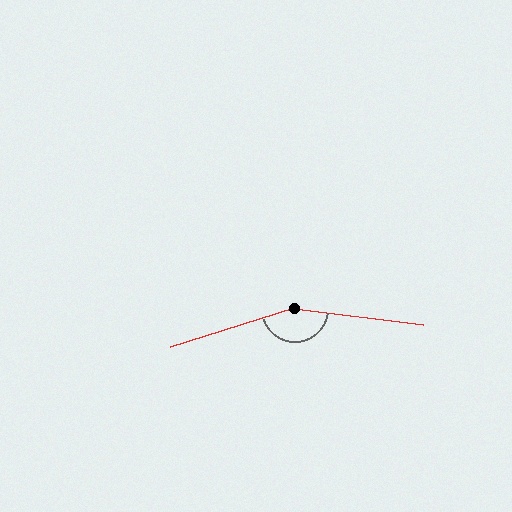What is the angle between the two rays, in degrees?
Approximately 156 degrees.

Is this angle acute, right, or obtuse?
It is obtuse.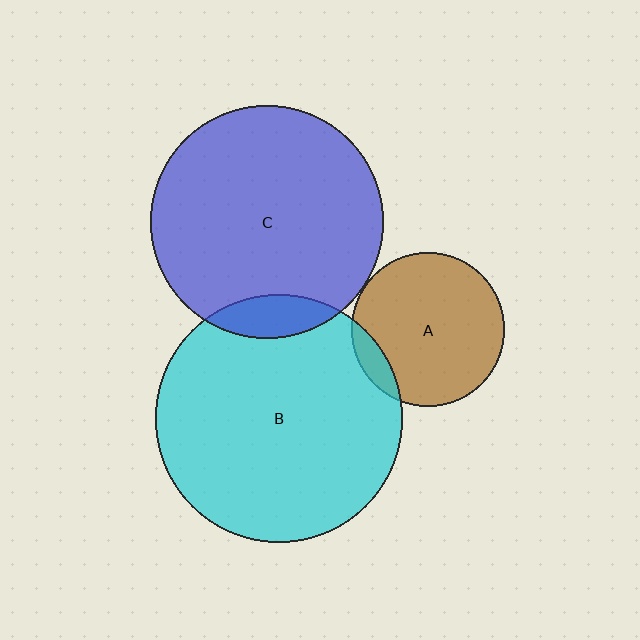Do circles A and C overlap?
Yes.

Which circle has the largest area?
Circle B (cyan).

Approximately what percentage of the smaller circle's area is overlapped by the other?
Approximately 5%.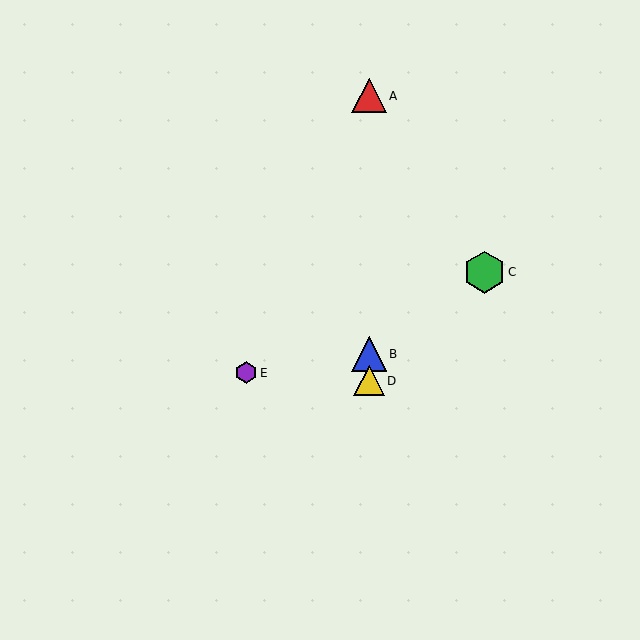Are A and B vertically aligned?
Yes, both are at x≈369.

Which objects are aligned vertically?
Objects A, B, D are aligned vertically.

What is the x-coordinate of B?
Object B is at x≈369.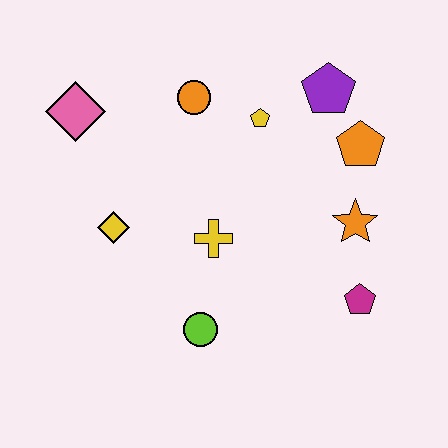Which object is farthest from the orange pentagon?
The pink diamond is farthest from the orange pentagon.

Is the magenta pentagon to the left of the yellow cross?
No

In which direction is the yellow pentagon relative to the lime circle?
The yellow pentagon is above the lime circle.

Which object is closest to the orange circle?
The yellow pentagon is closest to the orange circle.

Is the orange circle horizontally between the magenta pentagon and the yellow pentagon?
No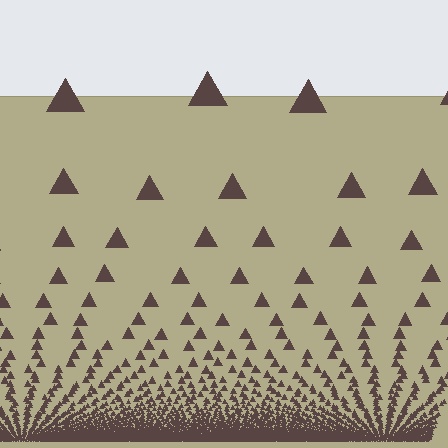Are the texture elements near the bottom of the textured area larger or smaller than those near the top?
Smaller. The gradient is inverted — elements near the bottom are smaller and denser.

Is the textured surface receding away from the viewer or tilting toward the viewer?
The surface appears to tilt toward the viewer. Texture elements get larger and sparser toward the top.